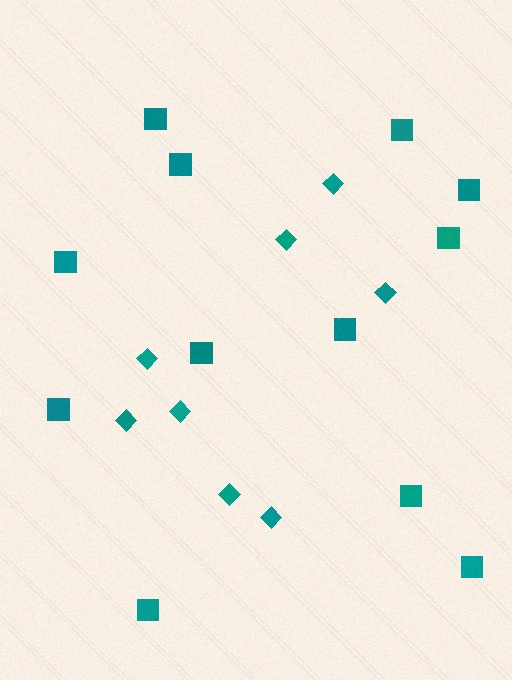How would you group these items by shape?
There are 2 groups: one group of squares (12) and one group of diamonds (8).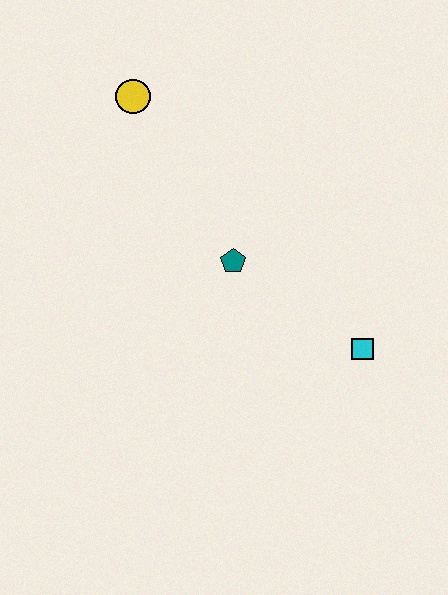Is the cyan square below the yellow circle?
Yes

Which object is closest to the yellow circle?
The teal pentagon is closest to the yellow circle.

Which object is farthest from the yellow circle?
The cyan square is farthest from the yellow circle.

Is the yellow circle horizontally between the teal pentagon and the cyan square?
No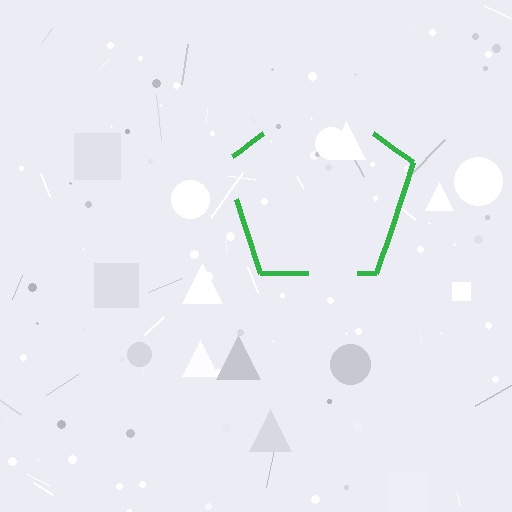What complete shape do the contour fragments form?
The contour fragments form a pentagon.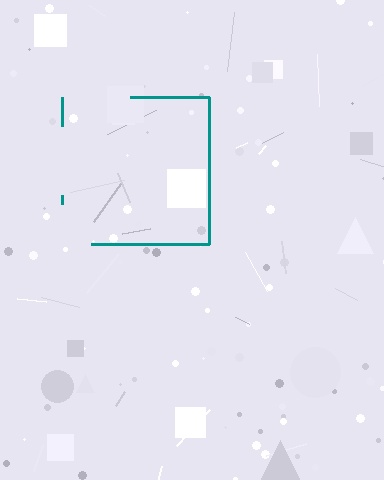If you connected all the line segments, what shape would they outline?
They would outline a square.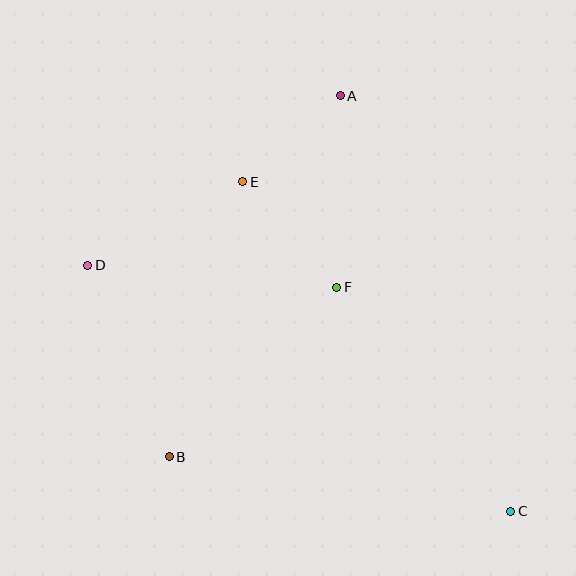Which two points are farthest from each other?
Points C and D are farthest from each other.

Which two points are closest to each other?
Points A and E are closest to each other.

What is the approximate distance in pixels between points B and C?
The distance between B and C is approximately 346 pixels.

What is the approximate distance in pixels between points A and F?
The distance between A and F is approximately 191 pixels.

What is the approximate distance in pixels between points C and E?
The distance between C and E is approximately 425 pixels.